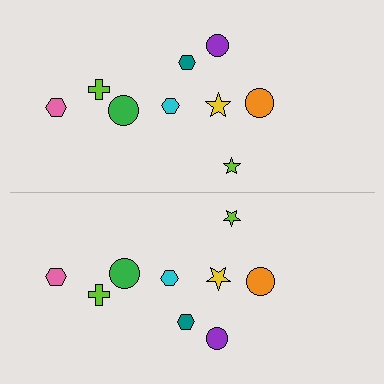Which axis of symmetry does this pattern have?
The pattern has a horizontal axis of symmetry running through the center of the image.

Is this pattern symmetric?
Yes, this pattern has bilateral (reflection) symmetry.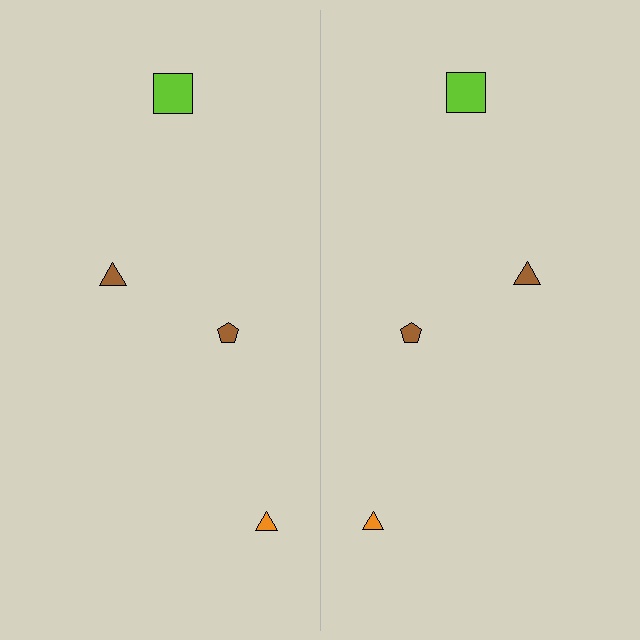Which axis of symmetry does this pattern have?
The pattern has a vertical axis of symmetry running through the center of the image.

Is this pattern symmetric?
Yes, this pattern has bilateral (reflection) symmetry.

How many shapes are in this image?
There are 8 shapes in this image.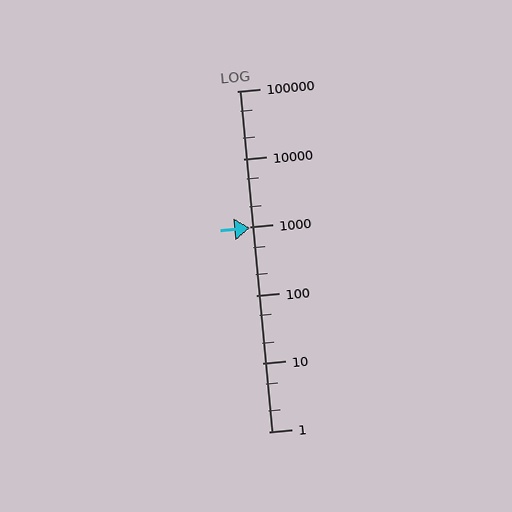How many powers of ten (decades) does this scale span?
The scale spans 5 decades, from 1 to 100000.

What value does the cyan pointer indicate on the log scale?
The pointer indicates approximately 970.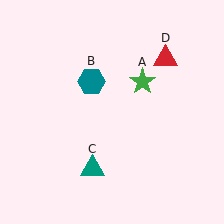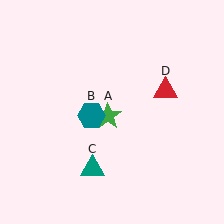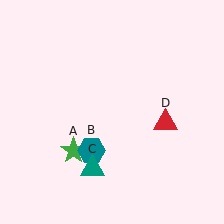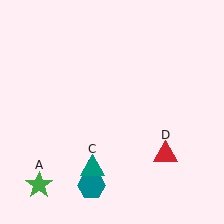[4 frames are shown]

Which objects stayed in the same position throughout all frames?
Teal triangle (object C) remained stationary.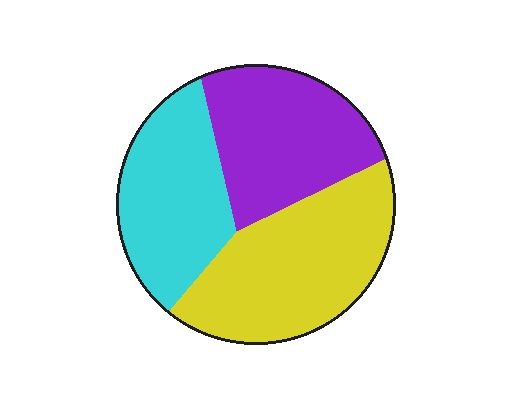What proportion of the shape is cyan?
Cyan takes up about one third (1/3) of the shape.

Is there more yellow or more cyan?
Yellow.